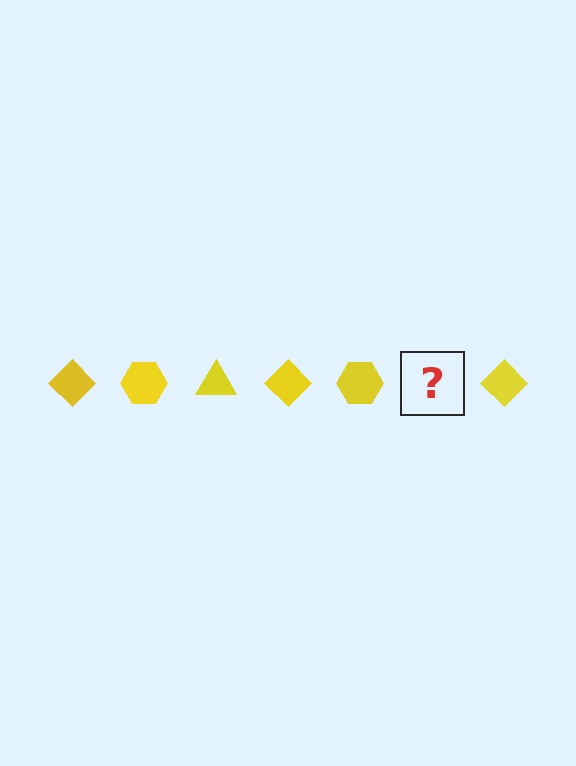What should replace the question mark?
The question mark should be replaced with a yellow triangle.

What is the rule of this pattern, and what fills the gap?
The rule is that the pattern cycles through diamond, hexagon, triangle shapes in yellow. The gap should be filled with a yellow triangle.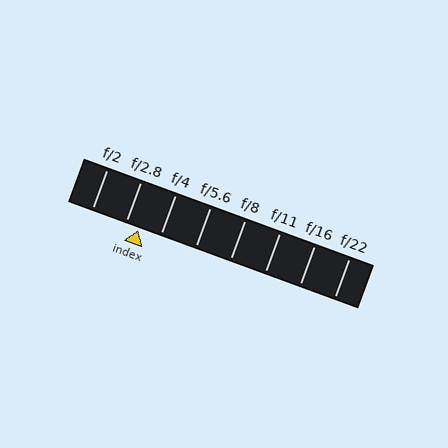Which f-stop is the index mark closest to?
The index mark is closest to f/2.8.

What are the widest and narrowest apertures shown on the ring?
The widest aperture shown is f/2 and the narrowest is f/22.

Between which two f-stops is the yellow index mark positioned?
The index mark is between f/2.8 and f/4.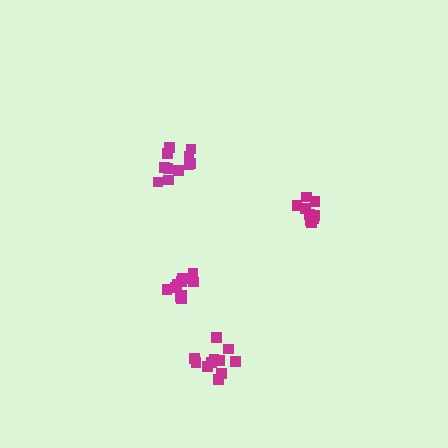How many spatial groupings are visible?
There are 4 spatial groupings.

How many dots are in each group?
Group 1: 11 dots, Group 2: 10 dots, Group 3: 11 dots, Group 4: 10 dots (42 total).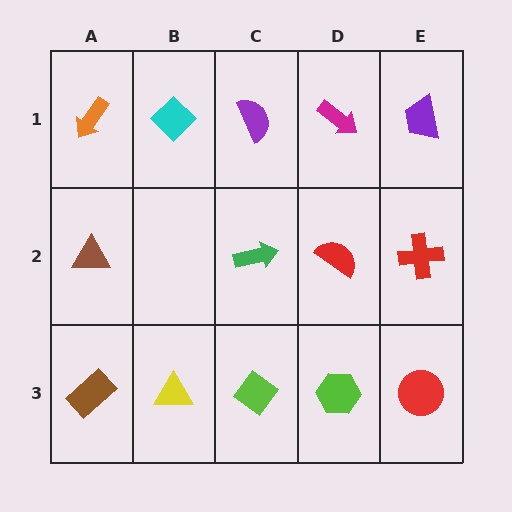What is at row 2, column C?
A green arrow.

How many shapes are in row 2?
4 shapes.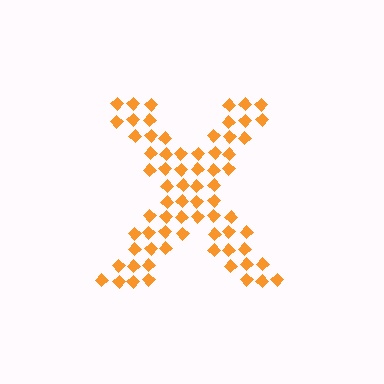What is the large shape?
The large shape is the letter X.